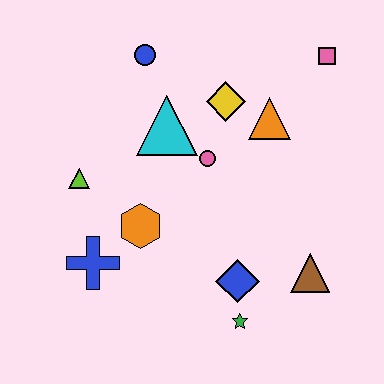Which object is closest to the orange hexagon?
The blue cross is closest to the orange hexagon.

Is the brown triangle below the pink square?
Yes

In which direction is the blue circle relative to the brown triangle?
The blue circle is above the brown triangle.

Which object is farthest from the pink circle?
The green star is farthest from the pink circle.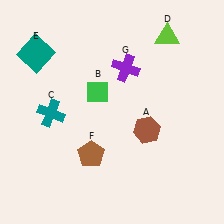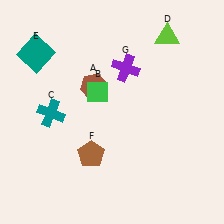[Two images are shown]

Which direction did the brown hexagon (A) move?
The brown hexagon (A) moved left.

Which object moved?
The brown hexagon (A) moved left.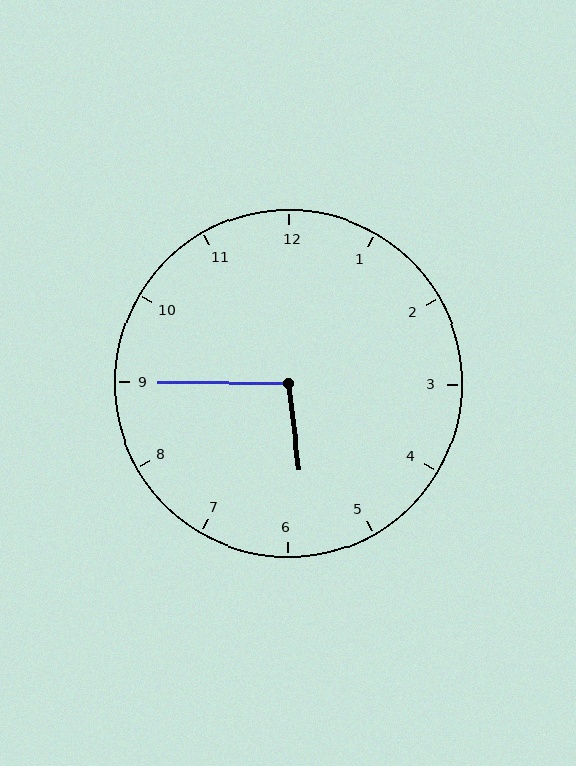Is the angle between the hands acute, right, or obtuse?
It is obtuse.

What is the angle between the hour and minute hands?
Approximately 98 degrees.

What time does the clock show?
5:45.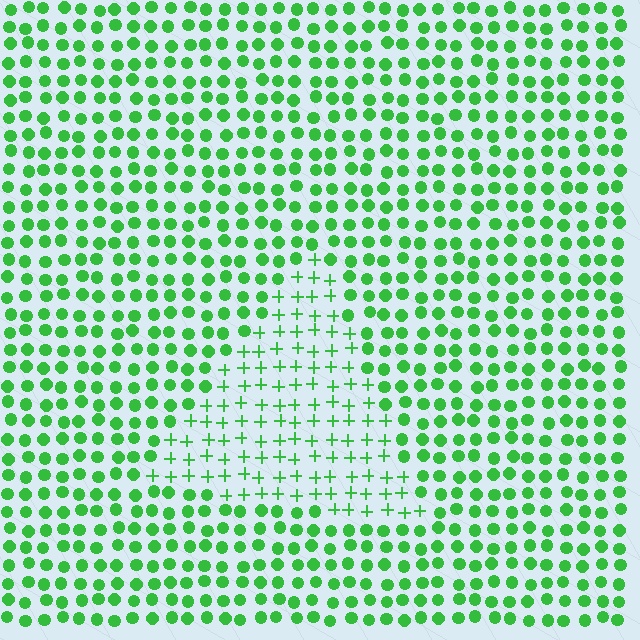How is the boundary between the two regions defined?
The boundary is defined by a change in element shape: plus signs inside vs. circles outside. All elements share the same color and spacing.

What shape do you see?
I see a triangle.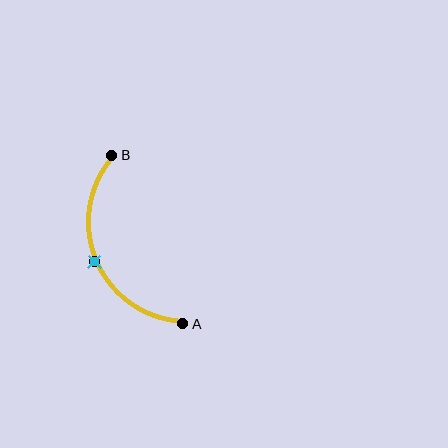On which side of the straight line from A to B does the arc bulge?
The arc bulges to the left of the straight line connecting A and B.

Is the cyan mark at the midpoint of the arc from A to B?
Yes. The cyan mark lies on the arc at equal arc-length from both A and B — it is the arc midpoint.